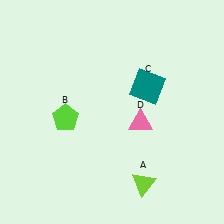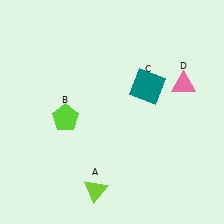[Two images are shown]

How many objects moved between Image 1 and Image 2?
2 objects moved between the two images.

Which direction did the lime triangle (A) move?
The lime triangle (A) moved left.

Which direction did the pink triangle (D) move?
The pink triangle (D) moved right.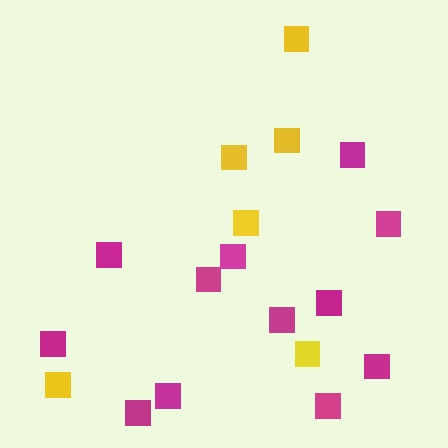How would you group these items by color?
There are 2 groups: one group of magenta squares (12) and one group of yellow squares (6).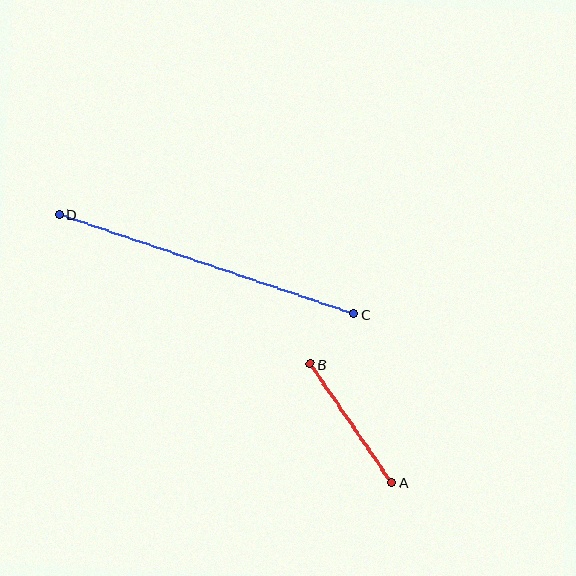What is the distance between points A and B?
The distance is approximately 144 pixels.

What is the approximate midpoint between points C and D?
The midpoint is at approximately (207, 264) pixels.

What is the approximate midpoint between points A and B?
The midpoint is at approximately (351, 423) pixels.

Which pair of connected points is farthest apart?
Points C and D are farthest apart.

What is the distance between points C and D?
The distance is approximately 311 pixels.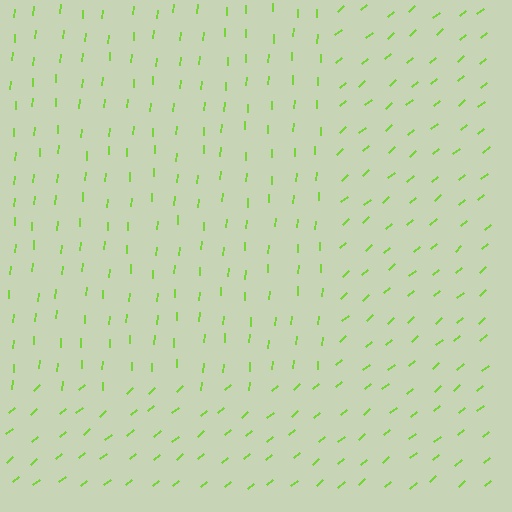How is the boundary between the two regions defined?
The boundary is defined purely by a change in line orientation (approximately 45 degrees difference). All lines are the same color and thickness.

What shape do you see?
I see a rectangle.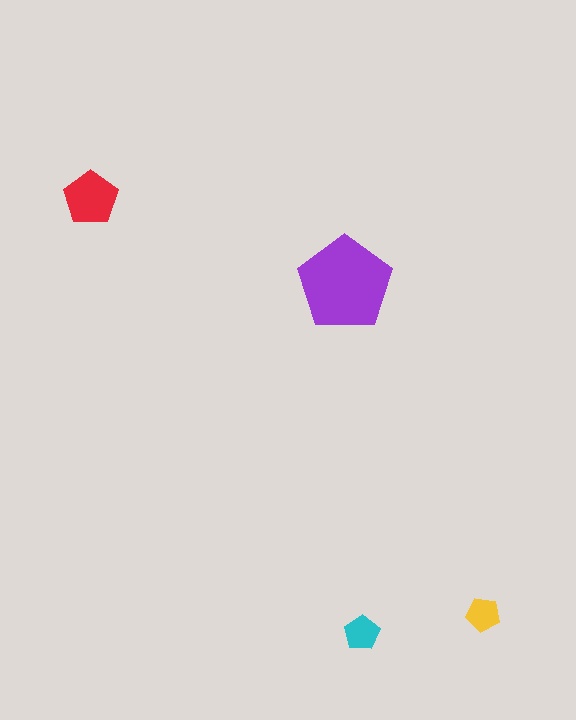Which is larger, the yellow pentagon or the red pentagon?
The red one.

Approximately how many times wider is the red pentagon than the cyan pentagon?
About 1.5 times wider.